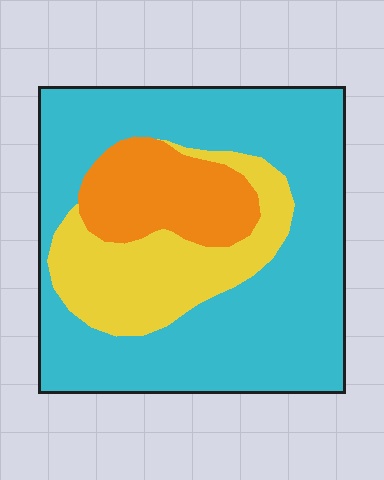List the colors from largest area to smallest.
From largest to smallest: cyan, yellow, orange.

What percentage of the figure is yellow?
Yellow takes up less than a quarter of the figure.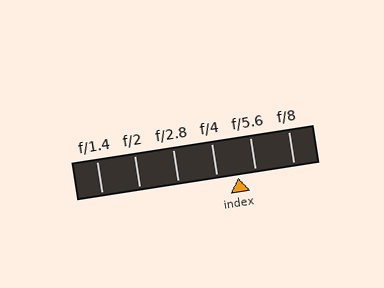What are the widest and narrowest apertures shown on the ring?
The widest aperture shown is f/1.4 and the narrowest is f/8.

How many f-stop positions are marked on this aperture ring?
There are 6 f-stop positions marked.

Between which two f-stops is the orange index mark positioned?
The index mark is between f/4 and f/5.6.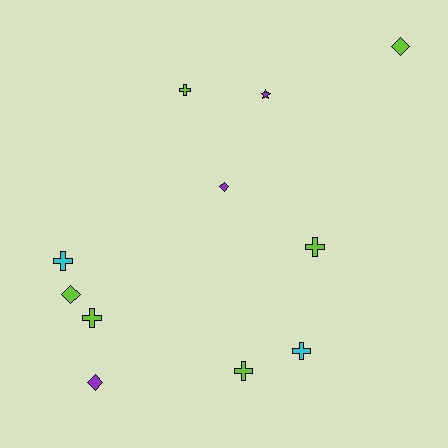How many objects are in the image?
There are 11 objects.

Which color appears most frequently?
Lime, with 6 objects.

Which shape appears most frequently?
Cross, with 6 objects.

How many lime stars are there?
There are no lime stars.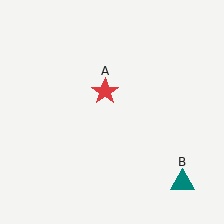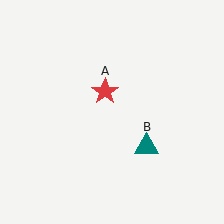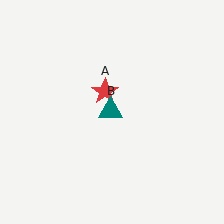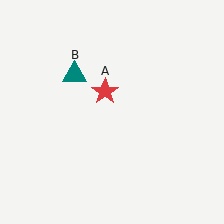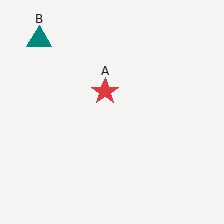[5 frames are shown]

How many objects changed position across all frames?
1 object changed position: teal triangle (object B).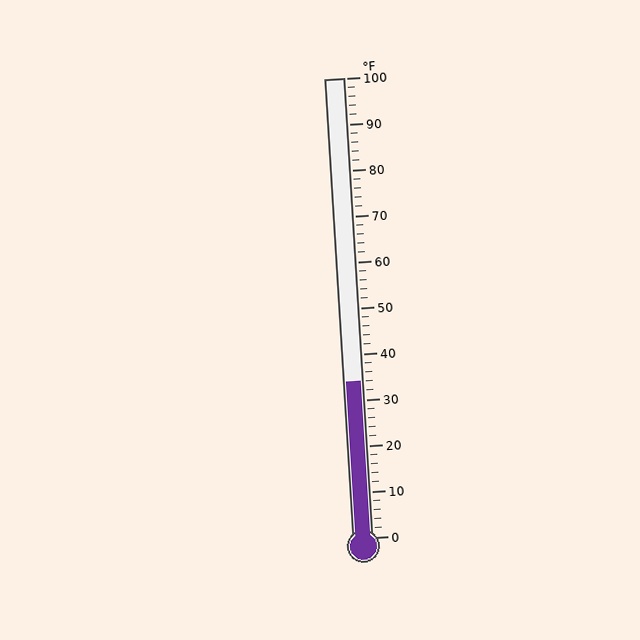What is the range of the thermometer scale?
The thermometer scale ranges from 0°F to 100°F.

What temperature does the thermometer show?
The thermometer shows approximately 34°F.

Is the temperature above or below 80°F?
The temperature is below 80°F.